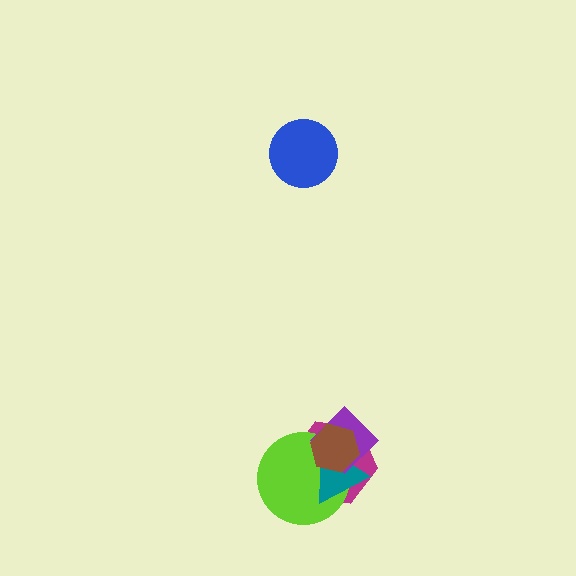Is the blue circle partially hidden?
No, no other shape covers it.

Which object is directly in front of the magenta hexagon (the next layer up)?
The lime circle is directly in front of the magenta hexagon.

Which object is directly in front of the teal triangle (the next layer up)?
The purple diamond is directly in front of the teal triangle.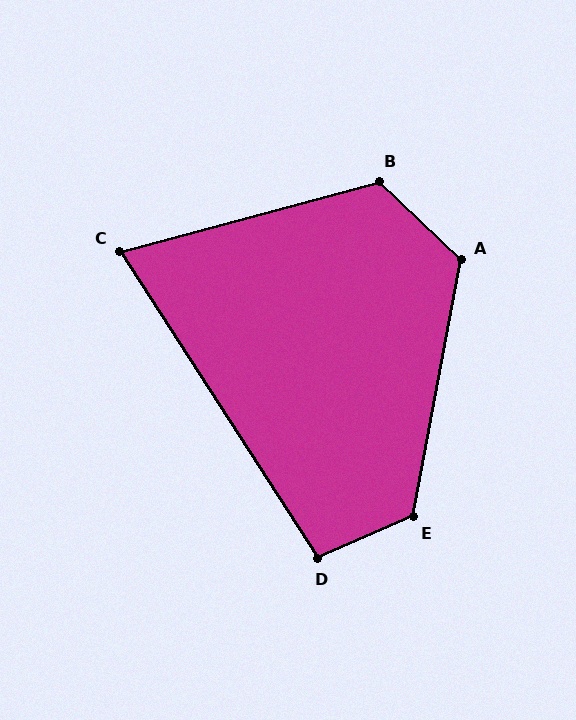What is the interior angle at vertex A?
Approximately 123 degrees (obtuse).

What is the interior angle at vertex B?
Approximately 121 degrees (obtuse).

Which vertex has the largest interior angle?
E, at approximately 124 degrees.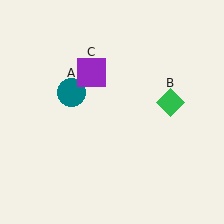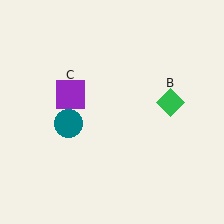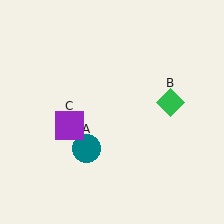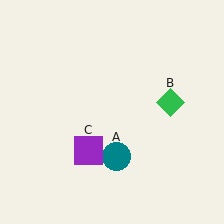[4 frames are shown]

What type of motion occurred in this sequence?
The teal circle (object A), purple square (object C) rotated counterclockwise around the center of the scene.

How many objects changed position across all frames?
2 objects changed position: teal circle (object A), purple square (object C).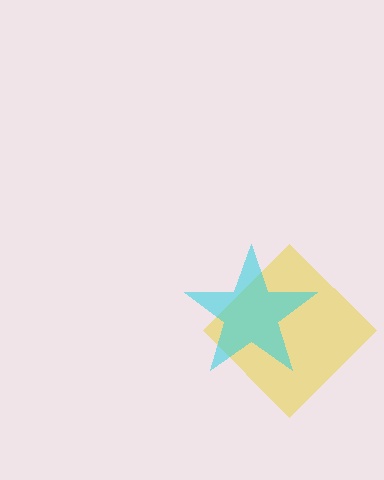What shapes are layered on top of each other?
The layered shapes are: a yellow diamond, a cyan star.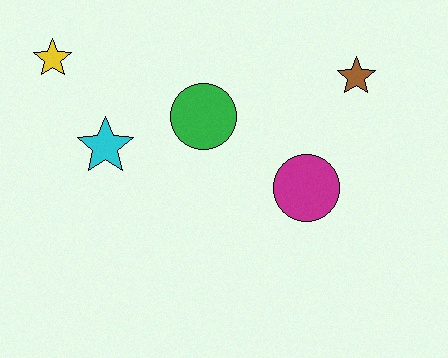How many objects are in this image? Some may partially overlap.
There are 5 objects.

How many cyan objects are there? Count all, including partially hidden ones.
There is 1 cyan object.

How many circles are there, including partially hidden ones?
There are 2 circles.